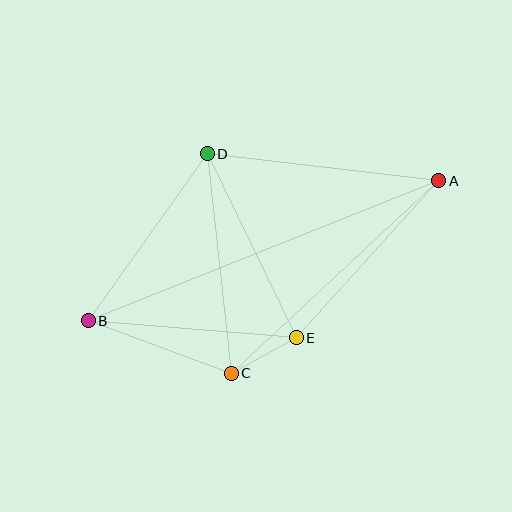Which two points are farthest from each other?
Points A and B are farthest from each other.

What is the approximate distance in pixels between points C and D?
The distance between C and D is approximately 221 pixels.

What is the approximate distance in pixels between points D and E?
The distance between D and E is approximately 205 pixels.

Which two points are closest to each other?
Points C and E are closest to each other.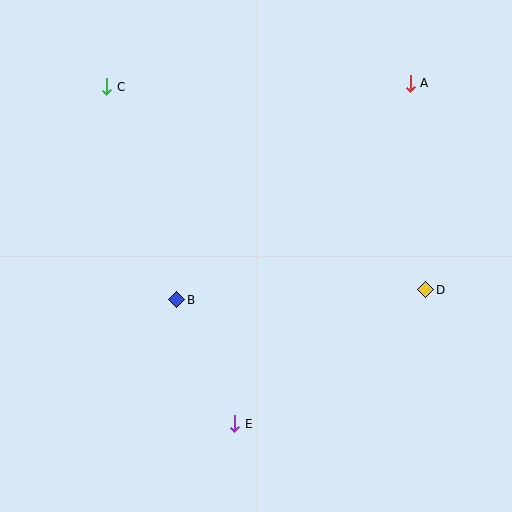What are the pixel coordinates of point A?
Point A is at (410, 83).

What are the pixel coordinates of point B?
Point B is at (176, 300).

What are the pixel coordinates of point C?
Point C is at (107, 87).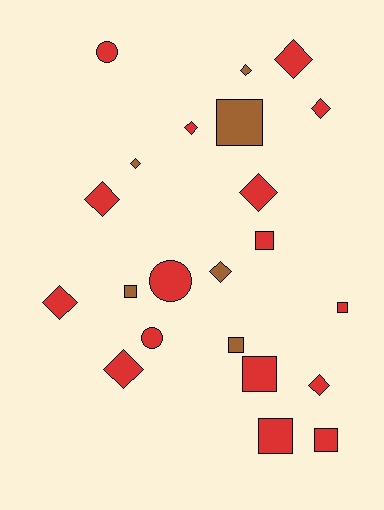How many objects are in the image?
There are 22 objects.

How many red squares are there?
There are 5 red squares.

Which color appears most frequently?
Red, with 16 objects.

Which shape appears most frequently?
Diamond, with 11 objects.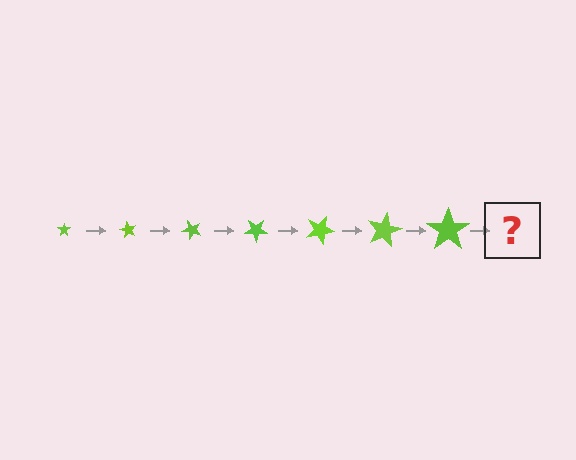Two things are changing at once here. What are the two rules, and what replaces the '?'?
The two rules are that the star grows larger each step and it rotates 60 degrees each step. The '?' should be a star, larger than the previous one and rotated 420 degrees from the start.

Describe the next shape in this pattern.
It should be a star, larger than the previous one and rotated 420 degrees from the start.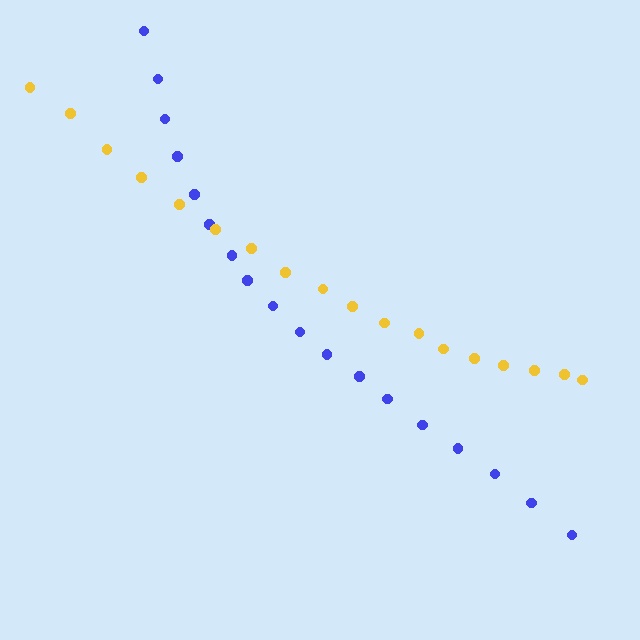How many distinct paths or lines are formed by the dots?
There are 2 distinct paths.